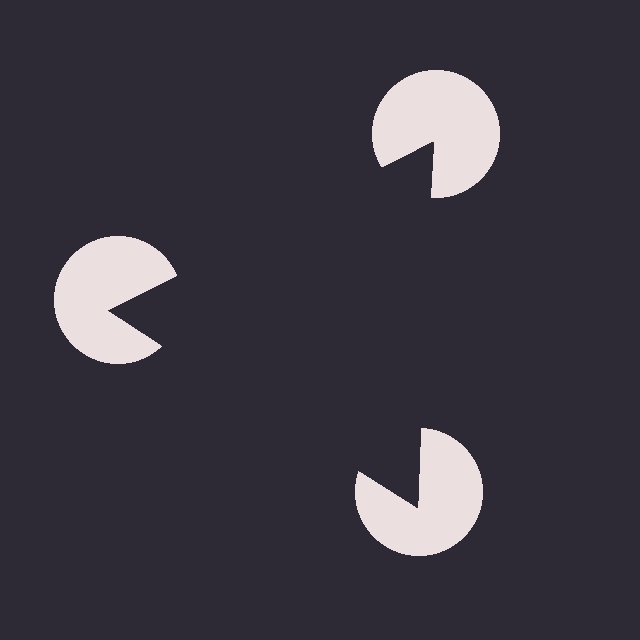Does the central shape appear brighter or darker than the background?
It typically appears slightly darker than the background, even though no actual brightness change is drawn.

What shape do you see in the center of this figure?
An illusory triangle — its edges are inferred from the aligned wedge cuts in the pac-man discs, not physically drawn.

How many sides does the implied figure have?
3 sides.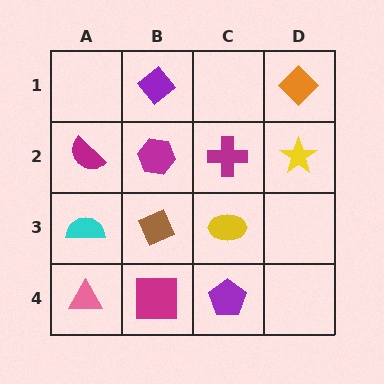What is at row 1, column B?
A purple diamond.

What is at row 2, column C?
A magenta cross.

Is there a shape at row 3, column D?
No, that cell is empty.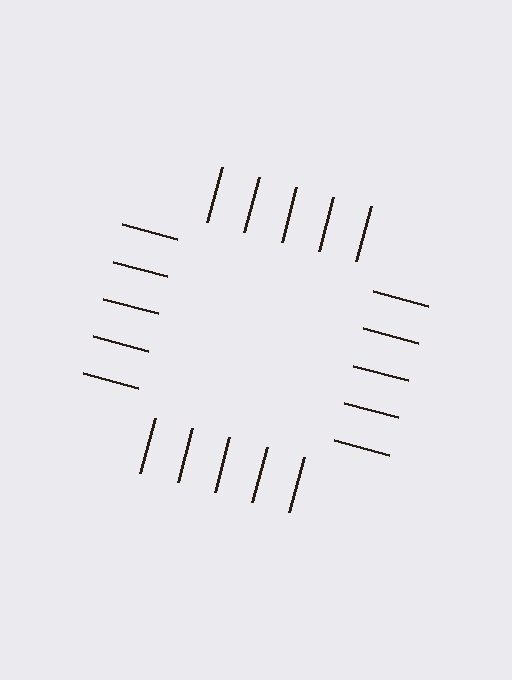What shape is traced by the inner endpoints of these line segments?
An illusory square — the line segments terminate on its edges but no continuous stroke is drawn.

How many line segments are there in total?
20 — 5 along each of the 4 edges.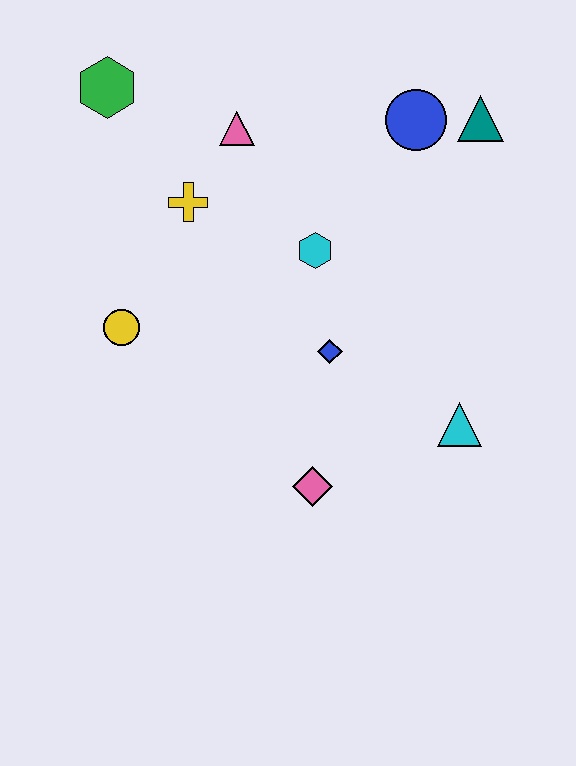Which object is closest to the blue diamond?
The cyan hexagon is closest to the blue diamond.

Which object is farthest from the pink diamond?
The green hexagon is farthest from the pink diamond.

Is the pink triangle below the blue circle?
Yes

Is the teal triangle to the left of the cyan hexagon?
No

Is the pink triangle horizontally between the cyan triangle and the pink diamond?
No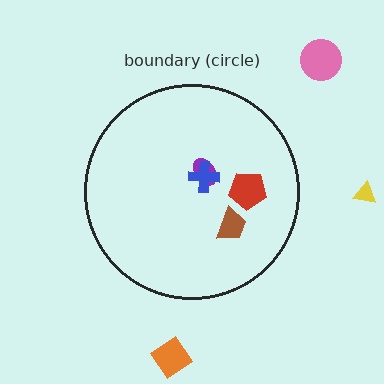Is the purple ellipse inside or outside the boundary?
Inside.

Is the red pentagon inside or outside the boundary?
Inside.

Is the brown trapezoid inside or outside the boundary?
Inside.